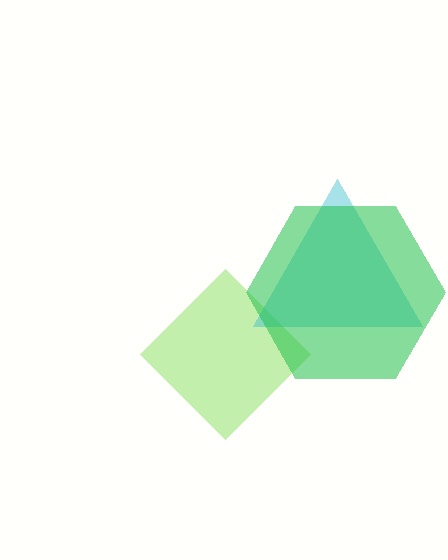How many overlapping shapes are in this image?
There are 3 overlapping shapes in the image.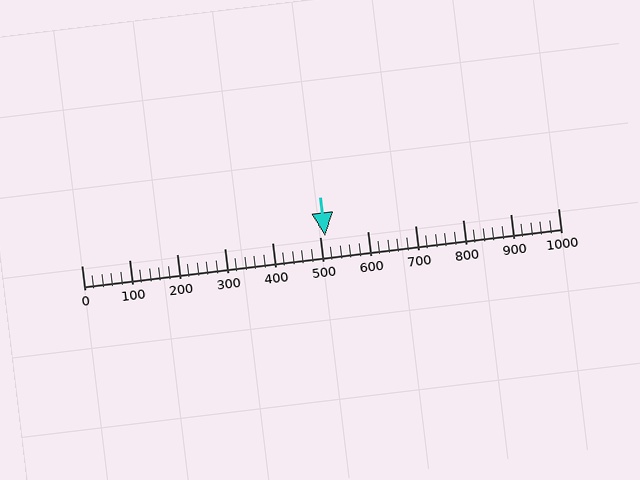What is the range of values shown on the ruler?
The ruler shows values from 0 to 1000.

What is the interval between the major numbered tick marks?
The major tick marks are spaced 100 units apart.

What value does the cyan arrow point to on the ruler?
The cyan arrow points to approximately 512.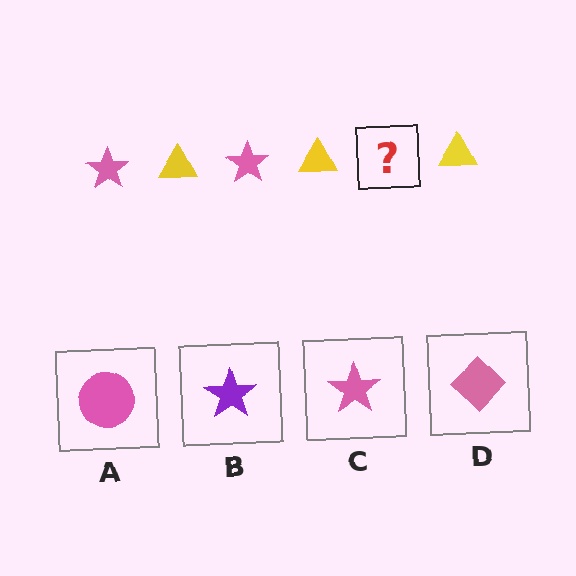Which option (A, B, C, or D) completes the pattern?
C.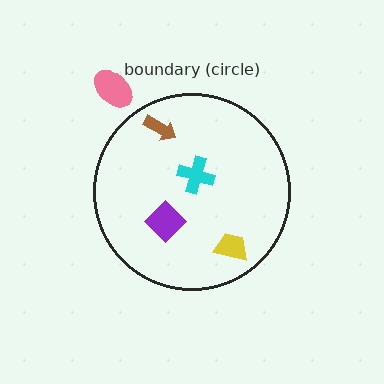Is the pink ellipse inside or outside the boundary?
Outside.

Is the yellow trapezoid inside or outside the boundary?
Inside.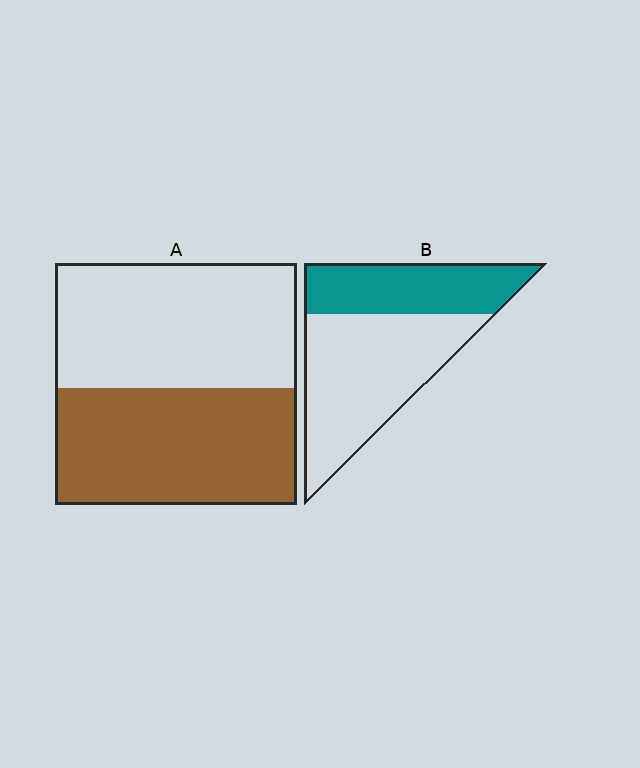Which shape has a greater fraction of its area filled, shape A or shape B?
Shape A.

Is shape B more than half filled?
No.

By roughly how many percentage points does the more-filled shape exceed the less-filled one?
By roughly 10 percentage points (A over B).